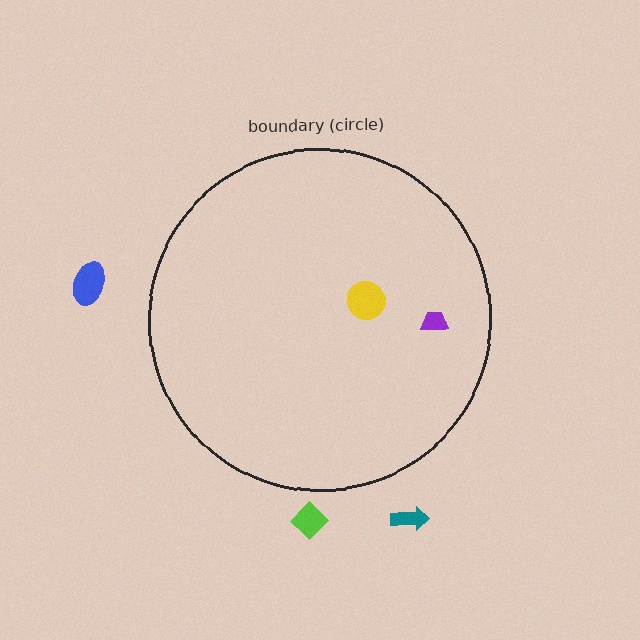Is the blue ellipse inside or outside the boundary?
Outside.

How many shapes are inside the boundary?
2 inside, 3 outside.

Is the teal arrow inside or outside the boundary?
Outside.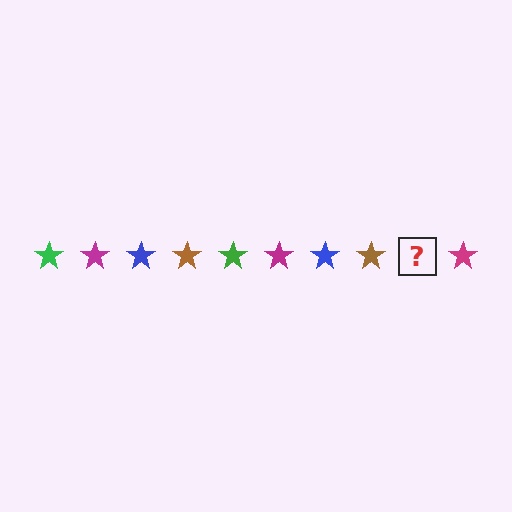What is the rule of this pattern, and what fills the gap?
The rule is that the pattern cycles through green, magenta, blue, brown stars. The gap should be filled with a green star.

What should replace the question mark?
The question mark should be replaced with a green star.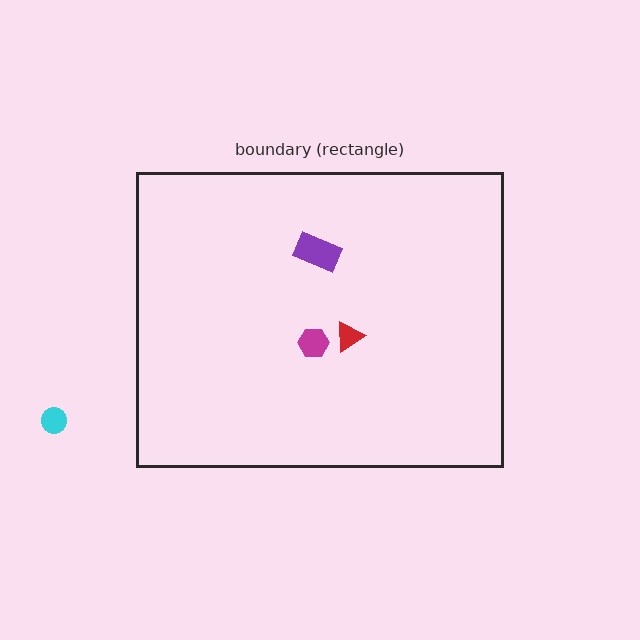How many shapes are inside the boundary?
3 inside, 1 outside.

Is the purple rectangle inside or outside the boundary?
Inside.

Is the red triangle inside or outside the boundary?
Inside.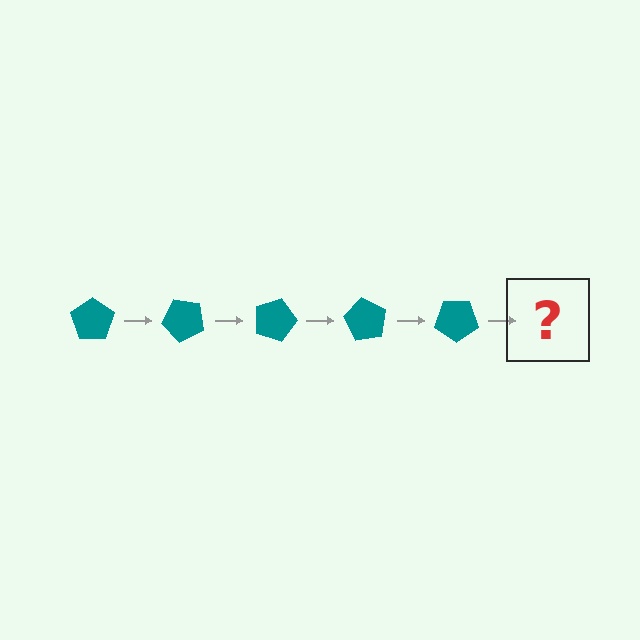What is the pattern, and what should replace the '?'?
The pattern is that the pentagon rotates 45 degrees each step. The '?' should be a teal pentagon rotated 225 degrees.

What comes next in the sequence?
The next element should be a teal pentagon rotated 225 degrees.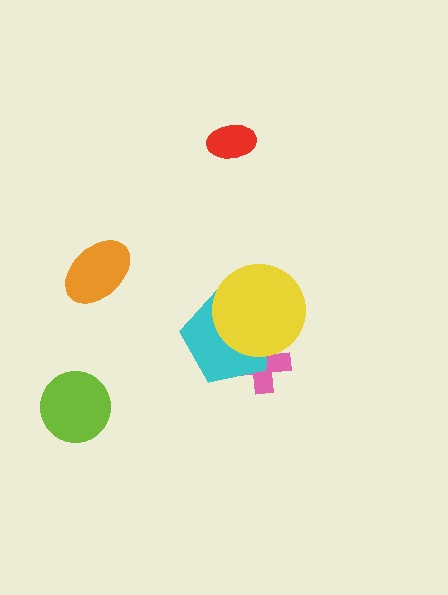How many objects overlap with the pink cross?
2 objects overlap with the pink cross.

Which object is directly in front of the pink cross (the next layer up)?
The cyan pentagon is directly in front of the pink cross.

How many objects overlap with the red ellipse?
0 objects overlap with the red ellipse.